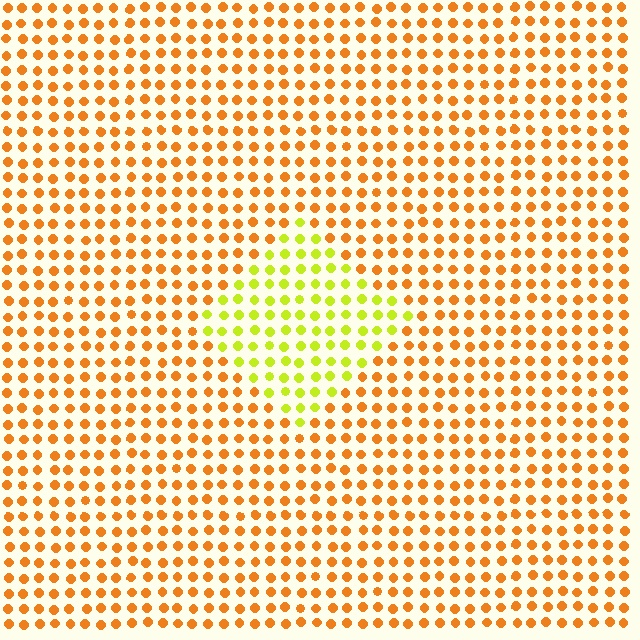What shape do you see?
I see a diamond.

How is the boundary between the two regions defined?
The boundary is defined purely by a slight shift in hue (about 45 degrees). Spacing, size, and orientation are identical on both sides.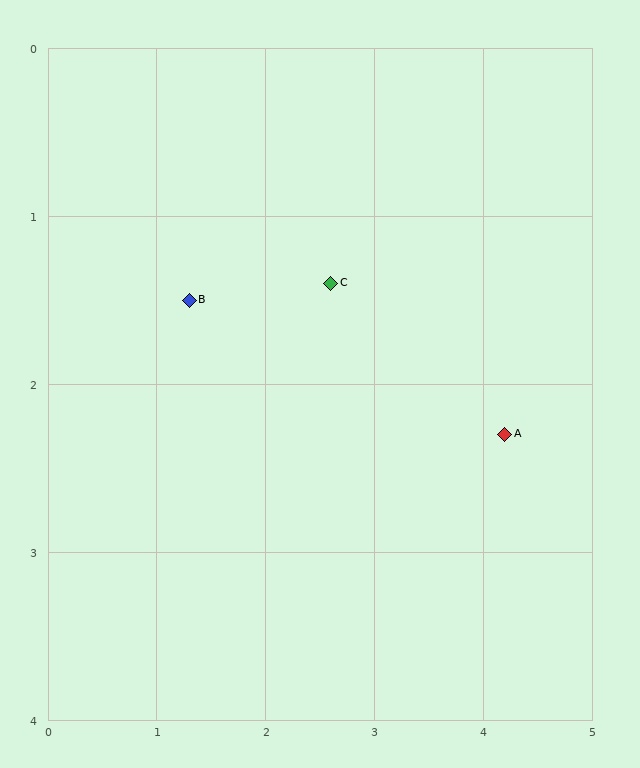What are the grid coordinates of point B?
Point B is at approximately (1.3, 1.5).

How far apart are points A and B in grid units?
Points A and B are about 3.0 grid units apart.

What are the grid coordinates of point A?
Point A is at approximately (4.2, 2.3).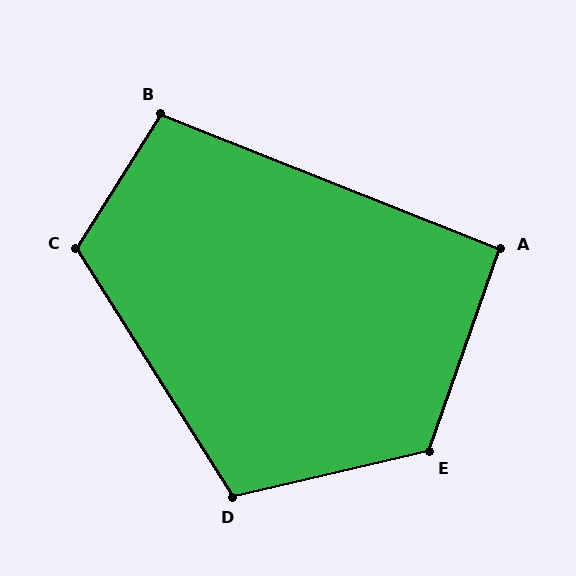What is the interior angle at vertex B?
Approximately 100 degrees (obtuse).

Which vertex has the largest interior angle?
E, at approximately 122 degrees.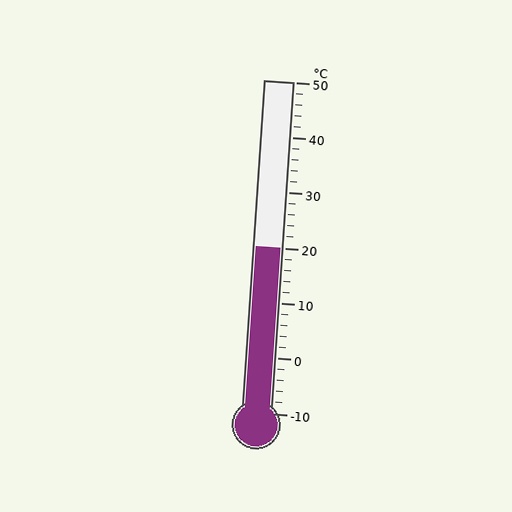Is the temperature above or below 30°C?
The temperature is below 30°C.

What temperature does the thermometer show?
The thermometer shows approximately 20°C.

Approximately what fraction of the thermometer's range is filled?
The thermometer is filled to approximately 50% of its range.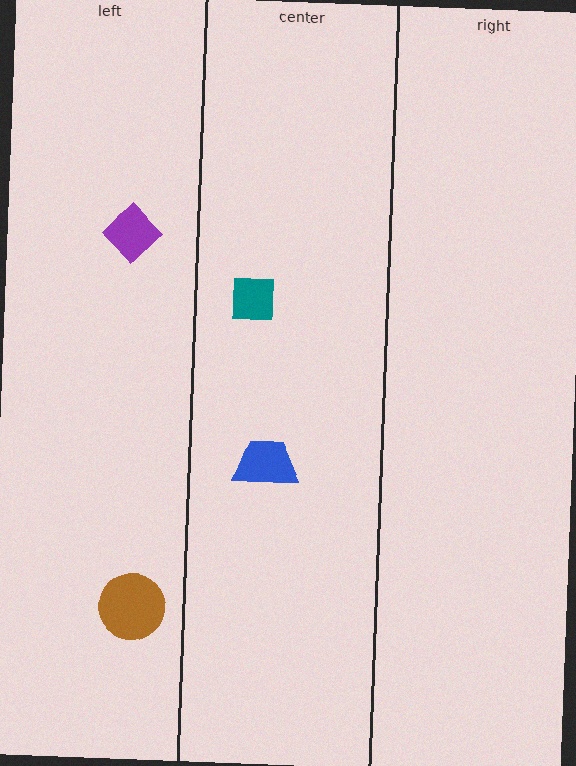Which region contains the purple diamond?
The left region.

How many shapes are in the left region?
2.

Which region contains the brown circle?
The left region.